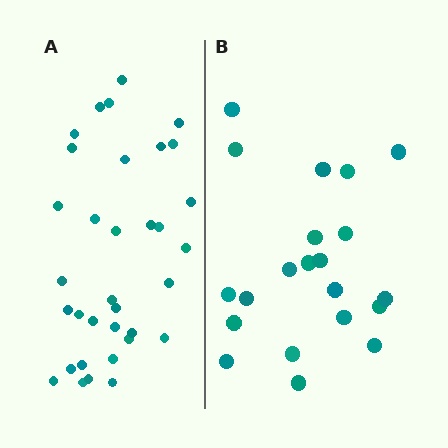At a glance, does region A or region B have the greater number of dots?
Region A (the left region) has more dots.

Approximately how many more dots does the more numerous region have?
Region A has approximately 15 more dots than region B.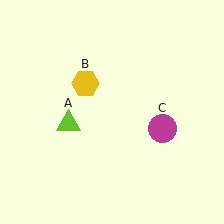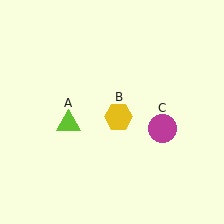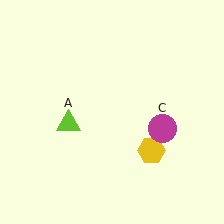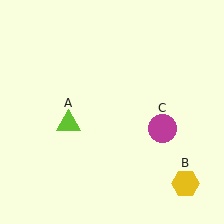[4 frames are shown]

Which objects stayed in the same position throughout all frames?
Lime triangle (object A) and magenta circle (object C) remained stationary.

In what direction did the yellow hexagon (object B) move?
The yellow hexagon (object B) moved down and to the right.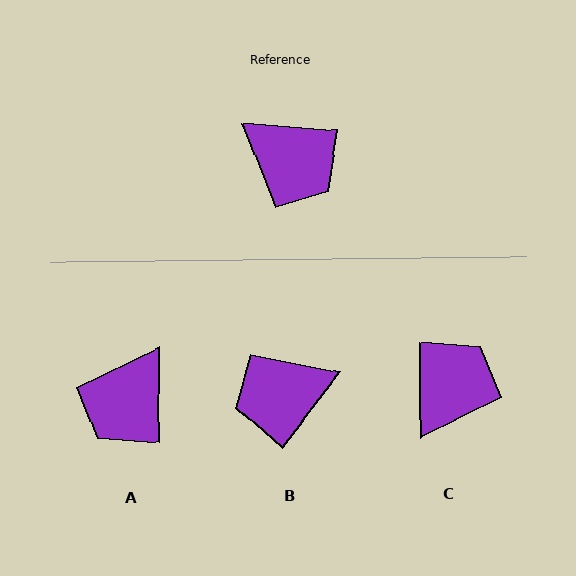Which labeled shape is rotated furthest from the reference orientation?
B, about 122 degrees away.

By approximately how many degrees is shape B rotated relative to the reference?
Approximately 122 degrees clockwise.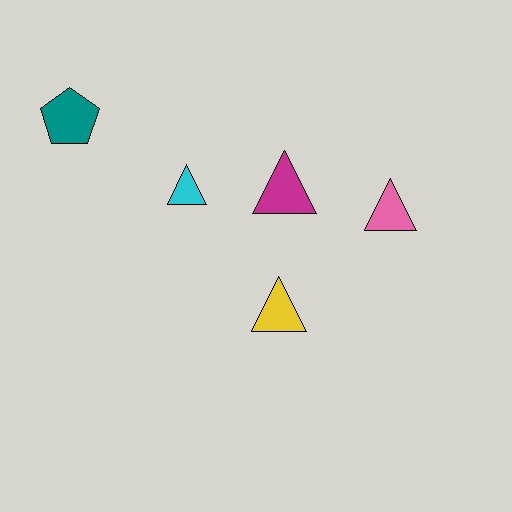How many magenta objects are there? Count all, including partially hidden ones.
There is 1 magenta object.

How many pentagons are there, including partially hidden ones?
There is 1 pentagon.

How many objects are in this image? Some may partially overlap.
There are 5 objects.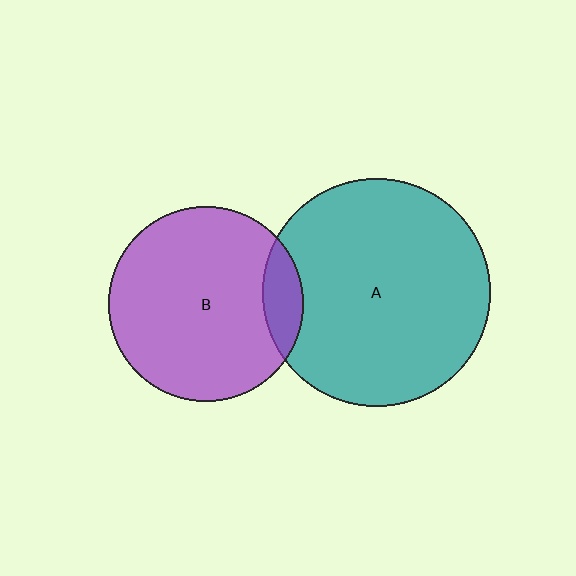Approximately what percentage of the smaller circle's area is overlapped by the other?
Approximately 10%.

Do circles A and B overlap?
Yes.